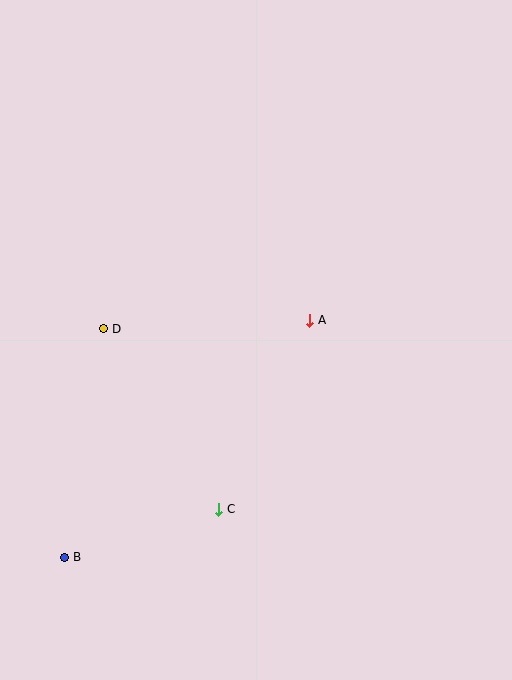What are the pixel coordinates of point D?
Point D is at (104, 329).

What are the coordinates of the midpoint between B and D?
The midpoint between B and D is at (84, 443).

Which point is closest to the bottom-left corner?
Point B is closest to the bottom-left corner.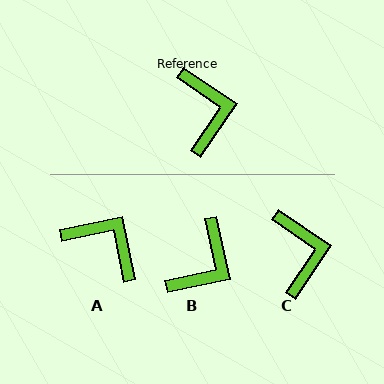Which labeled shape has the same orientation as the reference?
C.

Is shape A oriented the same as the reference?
No, it is off by about 46 degrees.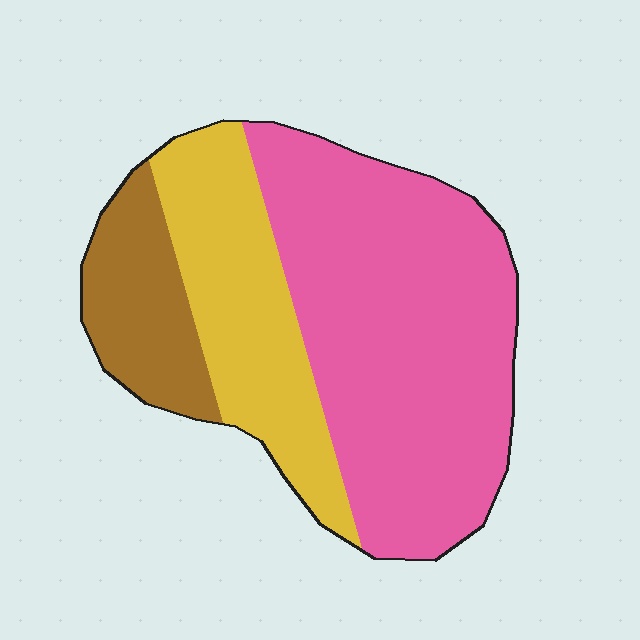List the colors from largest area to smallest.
From largest to smallest: pink, yellow, brown.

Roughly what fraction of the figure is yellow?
Yellow takes up about one quarter (1/4) of the figure.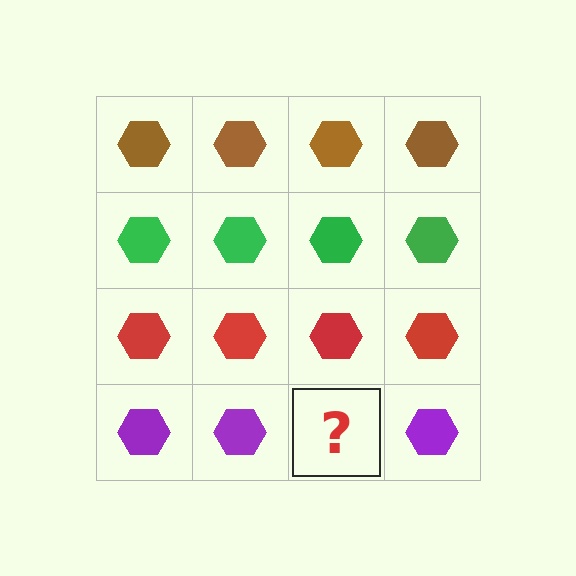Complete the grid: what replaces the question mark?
The question mark should be replaced with a purple hexagon.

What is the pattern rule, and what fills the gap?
The rule is that each row has a consistent color. The gap should be filled with a purple hexagon.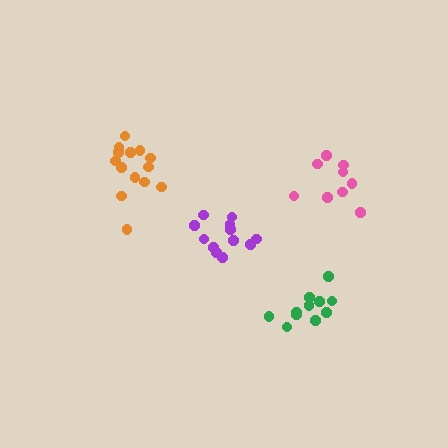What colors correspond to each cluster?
The clusters are colored: purple, orange, pink, green.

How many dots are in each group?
Group 1: 12 dots, Group 2: 14 dots, Group 3: 9 dots, Group 4: 11 dots (46 total).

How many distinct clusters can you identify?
There are 4 distinct clusters.